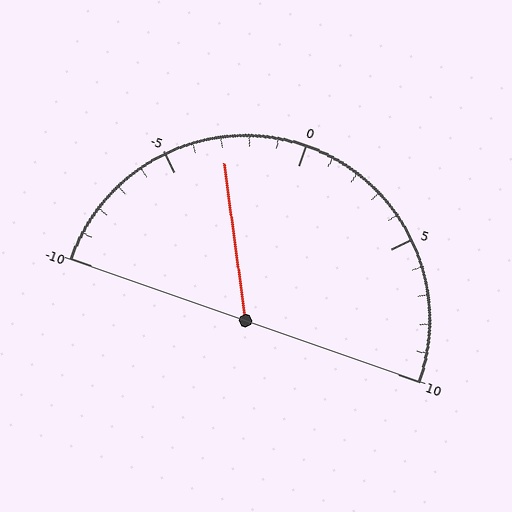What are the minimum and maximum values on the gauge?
The gauge ranges from -10 to 10.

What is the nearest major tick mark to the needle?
The nearest major tick mark is -5.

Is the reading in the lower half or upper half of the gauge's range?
The reading is in the lower half of the range (-10 to 10).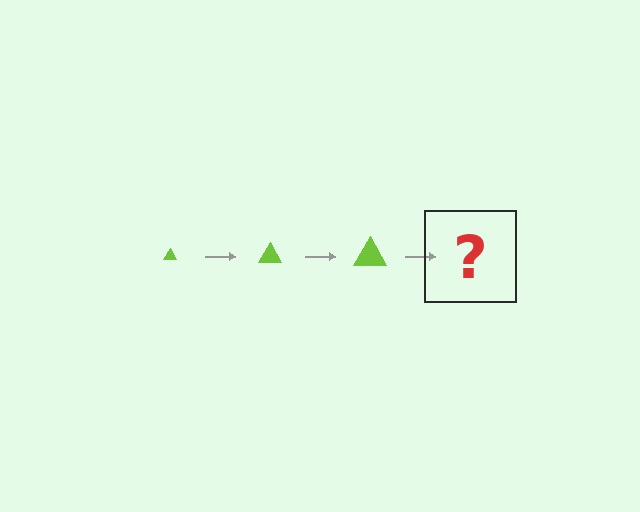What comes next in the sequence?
The next element should be a lime triangle, larger than the previous one.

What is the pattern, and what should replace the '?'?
The pattern is that the triangle gets progressively larger each step. The '?' should be a lime triangle, larger than the previous one.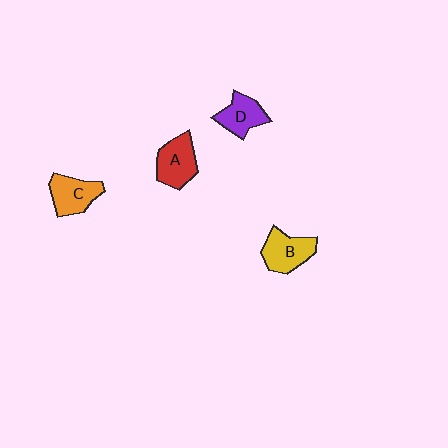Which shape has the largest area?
Shape A (red).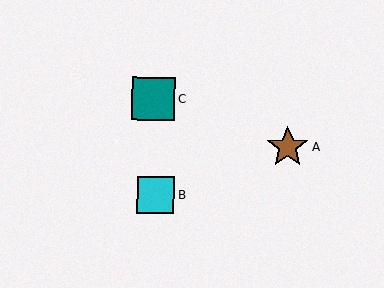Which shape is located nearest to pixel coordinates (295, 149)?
The brown star (labeled A) at (288, 147) is nearest to that location.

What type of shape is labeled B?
Shape B is a cyan square.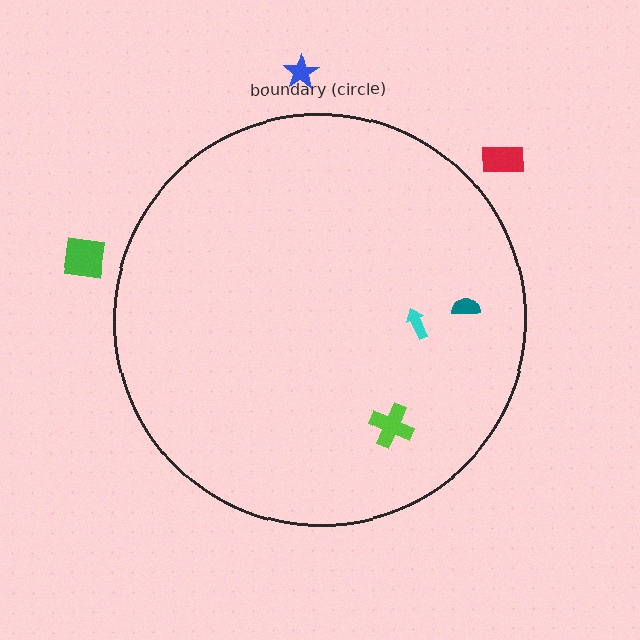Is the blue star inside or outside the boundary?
Outside.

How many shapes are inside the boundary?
3 inside, 3 outside.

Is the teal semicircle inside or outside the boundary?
Inside.